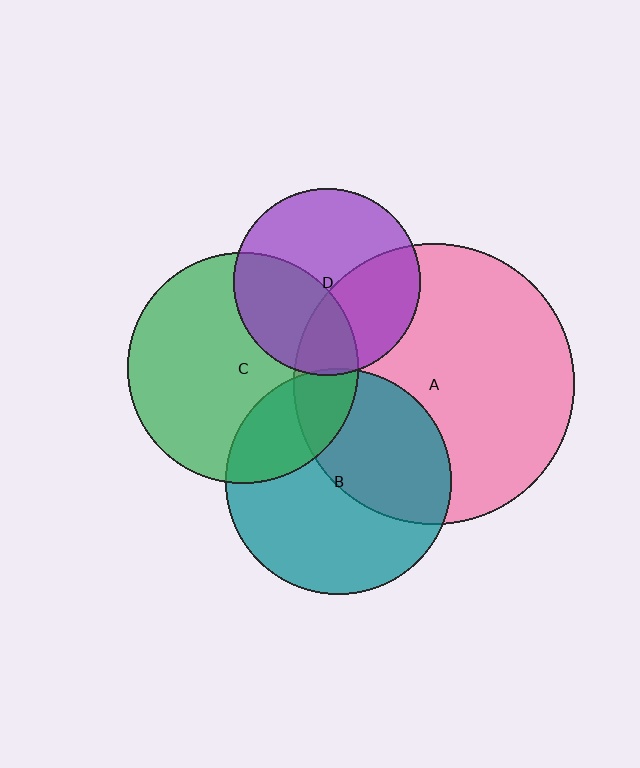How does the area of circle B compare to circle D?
Approximately 1.5 times.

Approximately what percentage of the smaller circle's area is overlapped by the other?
Approximately 25%.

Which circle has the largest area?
Circle A (pink).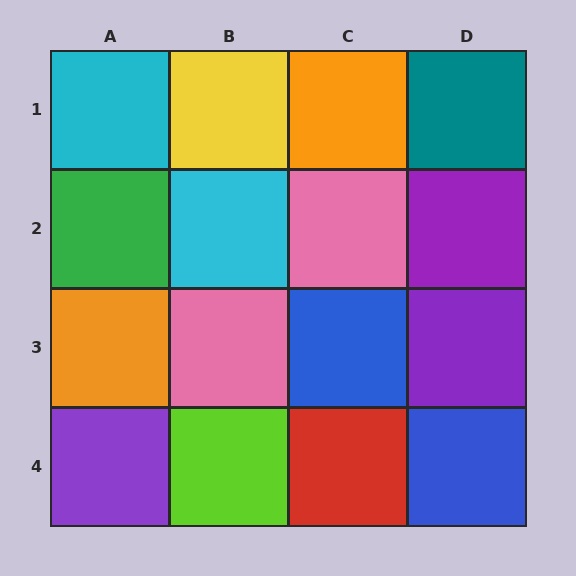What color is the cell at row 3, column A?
Orange.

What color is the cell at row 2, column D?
Purple.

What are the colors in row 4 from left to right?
Purple, lime, red, blue.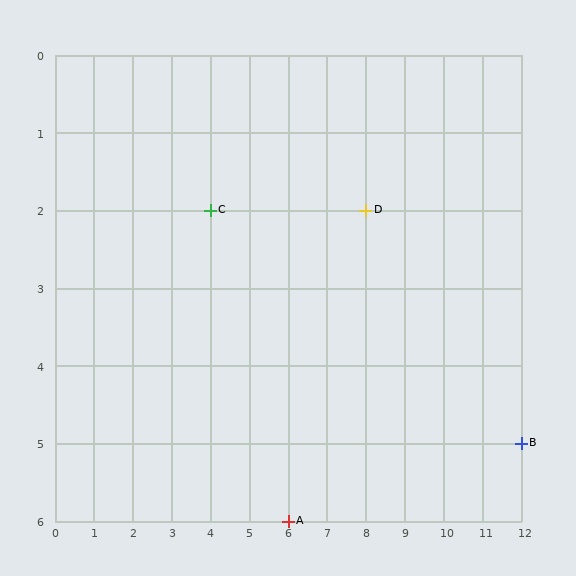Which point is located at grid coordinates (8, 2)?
Point D is at (8, 2).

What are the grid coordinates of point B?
Point B is at grid coordinates (12, 5).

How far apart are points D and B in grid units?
Points D and B are 4 columns and 3 rows apart (about 5.0 grid units diagonally).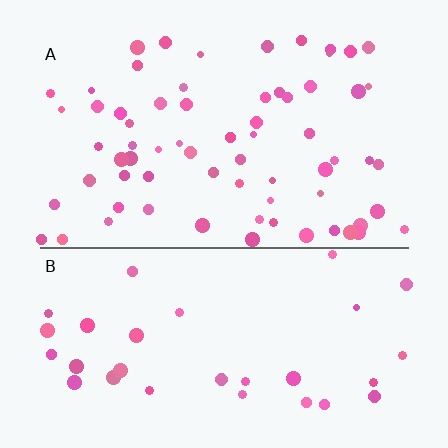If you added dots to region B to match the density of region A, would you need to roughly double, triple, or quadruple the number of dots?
Approximately double.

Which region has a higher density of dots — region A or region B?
A (the top).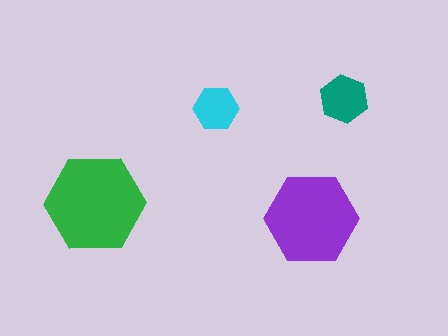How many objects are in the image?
There are 4 objects in the image.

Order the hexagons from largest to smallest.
the green one, the purple one, the teal one, the cyan one.